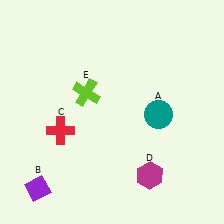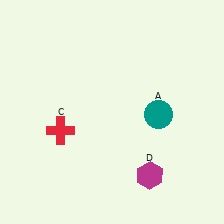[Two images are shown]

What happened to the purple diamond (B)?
The purple diamond (B) was removed in Image 2. It was in the bottom-left area of Image 1.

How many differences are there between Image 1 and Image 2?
There are 2 differences between the two images.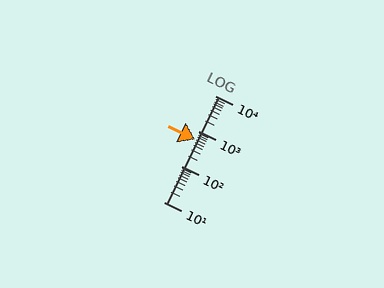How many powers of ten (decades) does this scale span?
The scale spans 3 decades, from 10 to 10000.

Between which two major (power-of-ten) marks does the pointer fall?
The pointer is between 100 and 1000.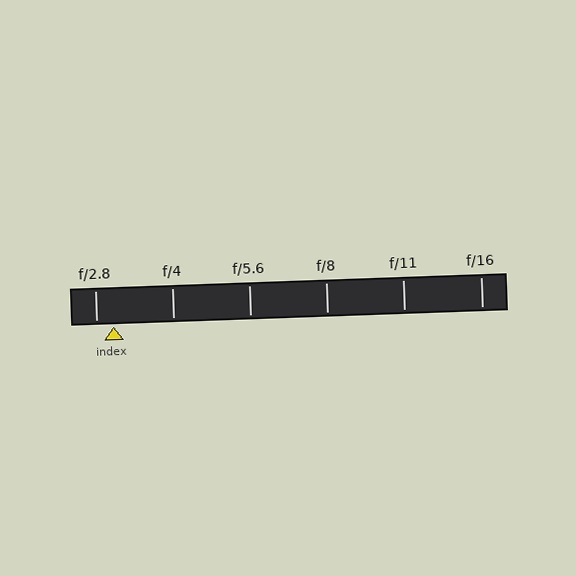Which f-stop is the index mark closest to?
The index mark is closest to f/2.8.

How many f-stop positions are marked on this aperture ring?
There are 6 f-stop positions marked.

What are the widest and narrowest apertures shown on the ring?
The widest aperture shown is f/2.8 and the narrowest is f/16.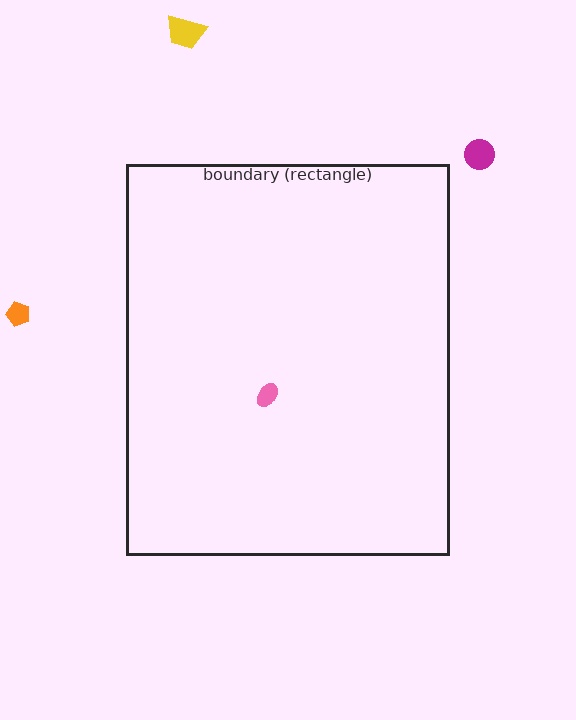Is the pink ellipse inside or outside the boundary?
Inside.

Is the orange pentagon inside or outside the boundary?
Outside.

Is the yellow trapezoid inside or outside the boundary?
Outside.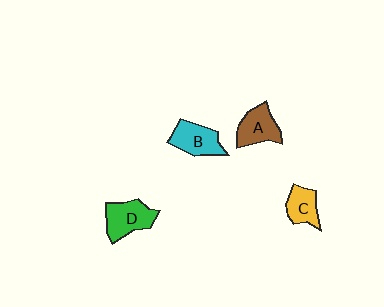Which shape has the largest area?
Shape D (green).